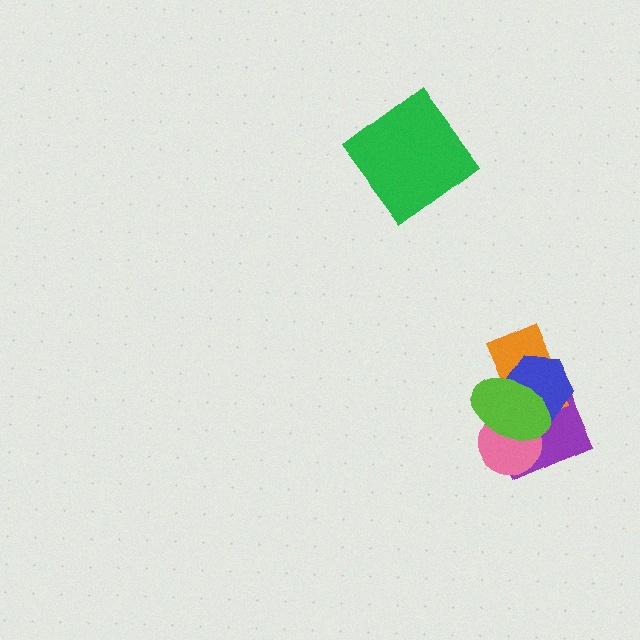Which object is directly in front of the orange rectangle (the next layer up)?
The blue hexagon is directly in front of the orange rectangle.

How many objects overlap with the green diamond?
0 objects overlap with the green diamond.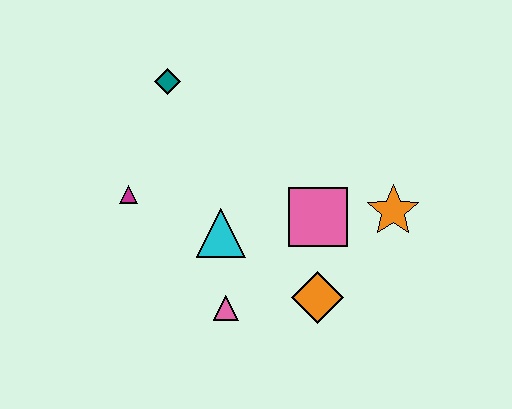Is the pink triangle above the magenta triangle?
No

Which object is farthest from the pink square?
The teal diamond is farthest from the pink square.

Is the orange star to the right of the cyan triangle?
Yes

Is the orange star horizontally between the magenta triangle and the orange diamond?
No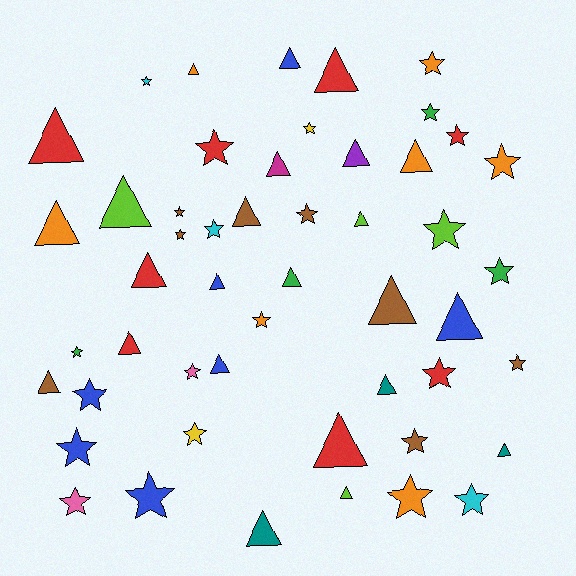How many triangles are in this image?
There are 24 triangles.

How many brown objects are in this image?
There are 8 brown objects.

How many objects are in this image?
There are 50 objects.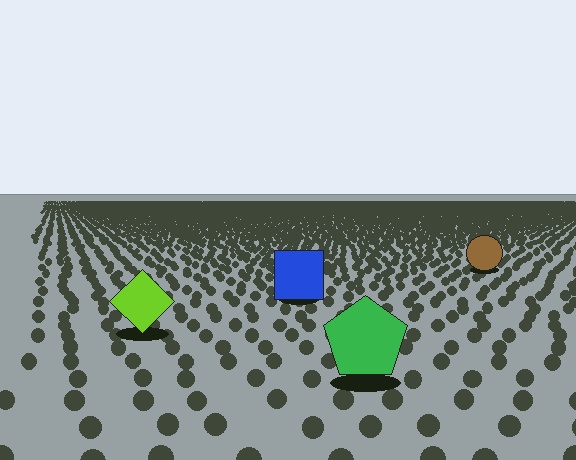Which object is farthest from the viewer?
The brown circle is farthest from the viewer. It appears smaller and the ground texture around it is denser.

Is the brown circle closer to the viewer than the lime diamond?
No. The lime diamond is closer — you can tell from the texture gradient: the ground texture is coarser near it.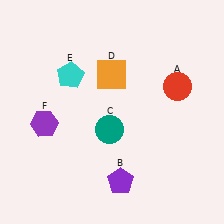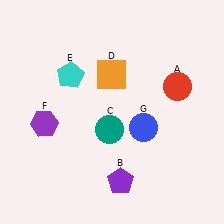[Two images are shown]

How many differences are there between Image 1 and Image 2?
There is 1 difference between the two images.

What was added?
A blue circle (G) was added in Image 2.